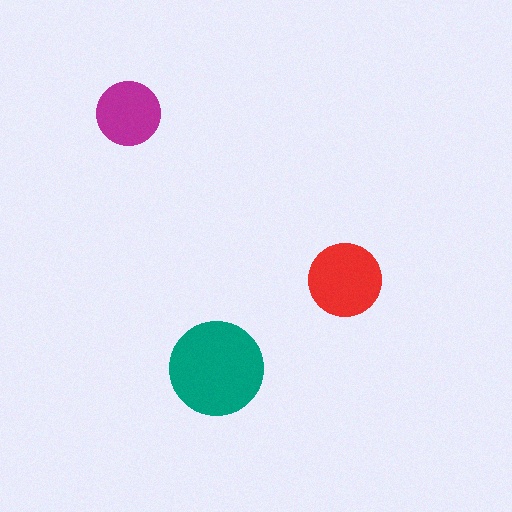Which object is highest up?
The magenta circle is topmost.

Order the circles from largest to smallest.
the teal one, the red one, the magenta one.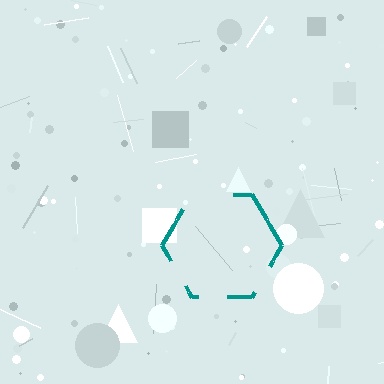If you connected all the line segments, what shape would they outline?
They would outline a hexagon.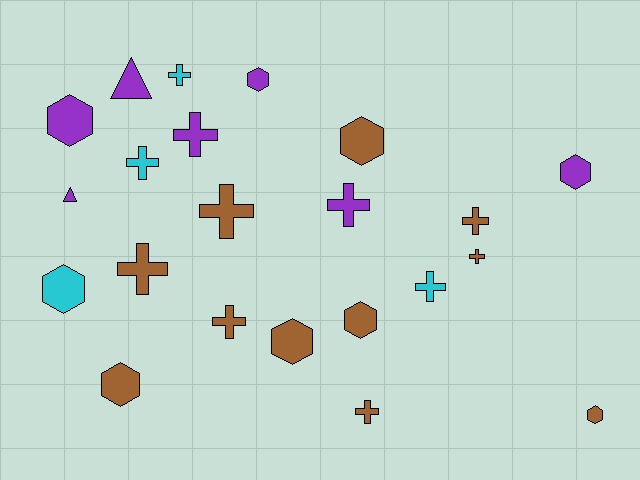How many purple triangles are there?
There are 2 purple triangles.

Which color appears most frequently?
Brown, with 11 objects.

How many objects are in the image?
There are 22 objects.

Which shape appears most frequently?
Cross, with 11 objects.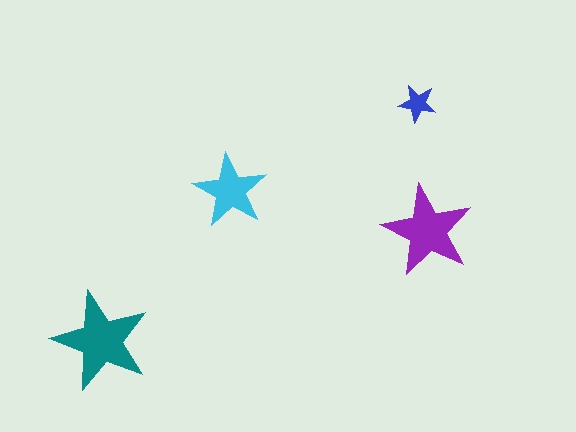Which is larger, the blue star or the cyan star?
The cyan one.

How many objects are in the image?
There are 4 objects in the image.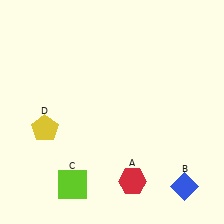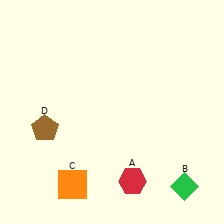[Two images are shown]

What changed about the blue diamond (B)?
In Image 1, B is blue. In Image 2, it changed to green.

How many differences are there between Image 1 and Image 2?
There are 3 differences between the two images.